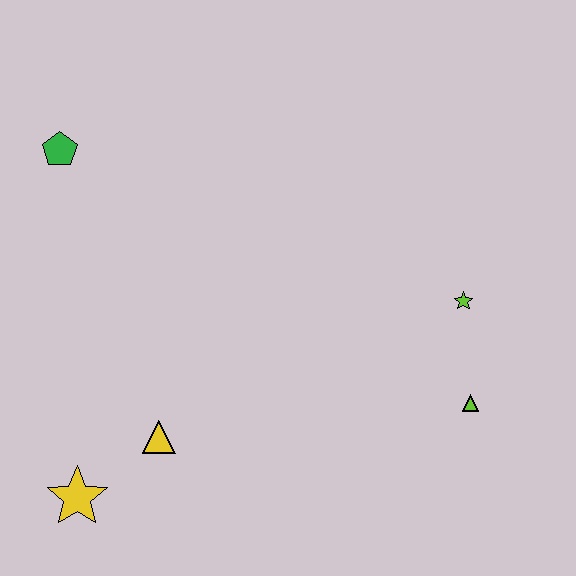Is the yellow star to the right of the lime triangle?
No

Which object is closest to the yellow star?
The yellow triangle is closest to the yellow star.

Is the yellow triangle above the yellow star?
Yes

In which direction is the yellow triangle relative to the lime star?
The yellow triangle is to the left of the lime star.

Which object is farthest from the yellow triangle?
The lime star is farthest from the yellow triangle.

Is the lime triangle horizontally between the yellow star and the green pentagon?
No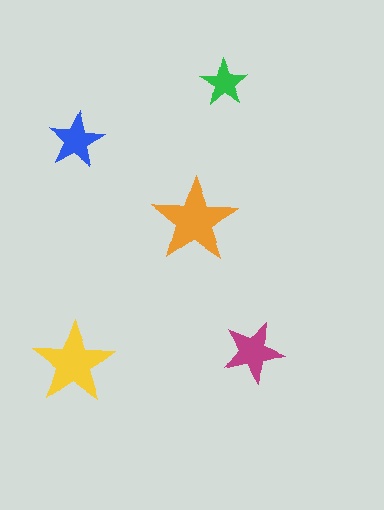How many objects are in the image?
There are 5 objects in the image.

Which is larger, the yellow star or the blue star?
The yellow one.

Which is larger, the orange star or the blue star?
The orange one.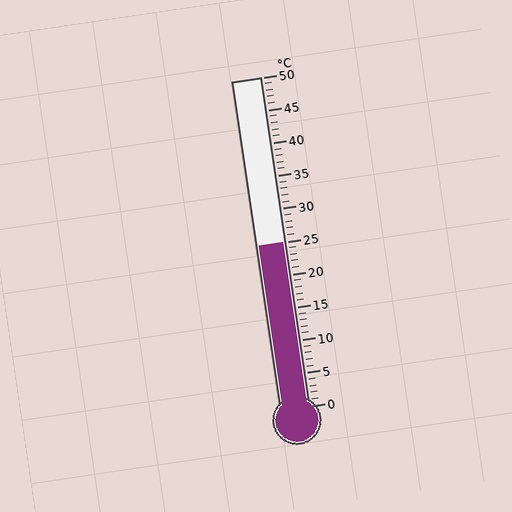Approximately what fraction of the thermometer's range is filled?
The thermometer is filled to approximately 50% of its range.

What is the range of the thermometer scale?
The thermometer scale ranges from 0°C to 50°C.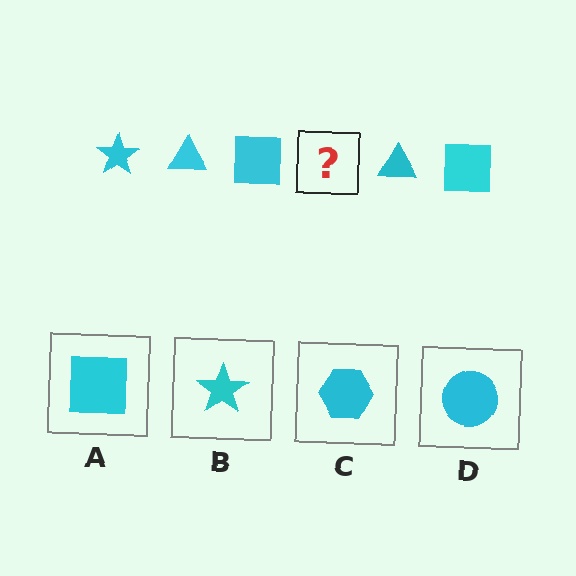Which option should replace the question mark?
Option B.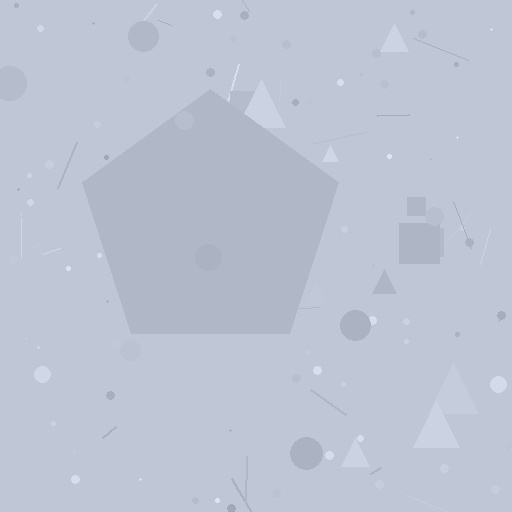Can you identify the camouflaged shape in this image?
The camouflaged shape is a pentagon.